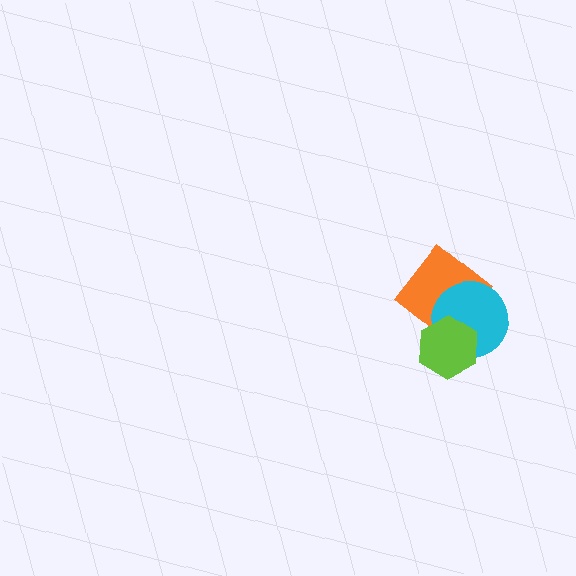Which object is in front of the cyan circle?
The lime hexagon is in front of the cyan circle.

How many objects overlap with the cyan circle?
2 objects overlap with the cyan circle.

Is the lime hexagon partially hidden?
No, no other shape covers it.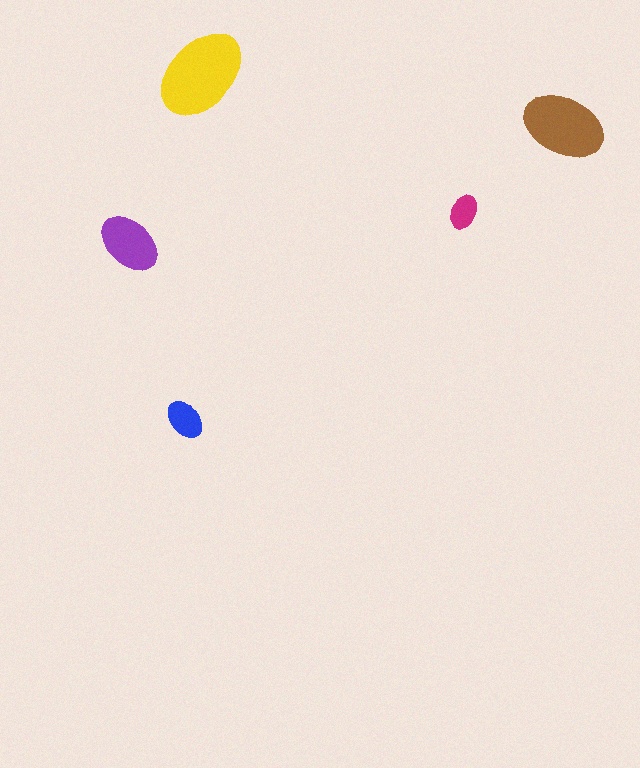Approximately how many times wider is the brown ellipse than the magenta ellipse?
About 2.5 times wider.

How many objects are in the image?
There are 5 objects in the image.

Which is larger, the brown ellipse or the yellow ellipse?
The yellow one.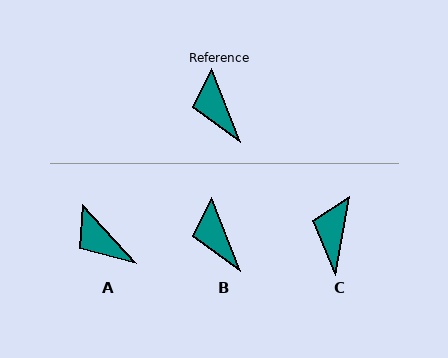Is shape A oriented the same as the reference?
No, it is off by about 22 degrees.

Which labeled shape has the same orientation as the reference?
B.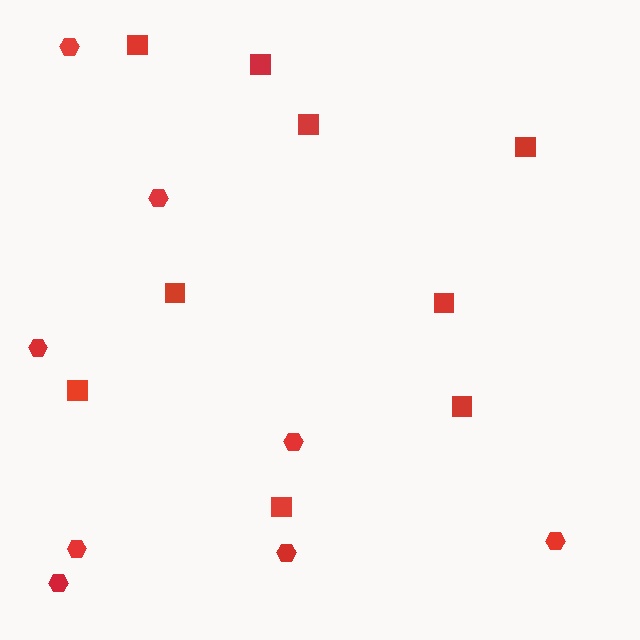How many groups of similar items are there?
There are 2 groups: one group of hexagons (8) and one group of squares (9).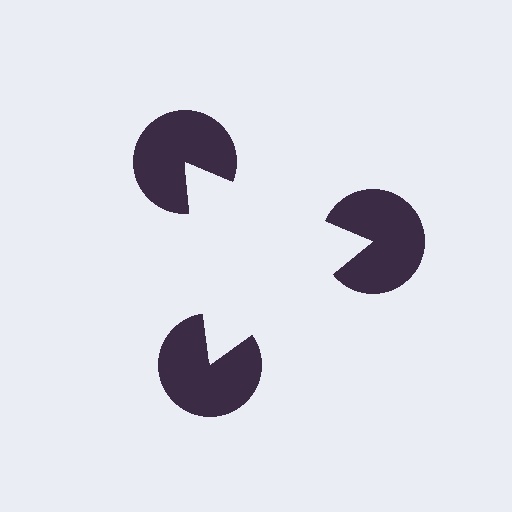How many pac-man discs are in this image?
There are 3 — one at each vertex of the illusory triangle.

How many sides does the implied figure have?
3 sides.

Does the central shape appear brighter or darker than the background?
It typically appears slightly brighter than the background, even though no actual brightness change is drawn.